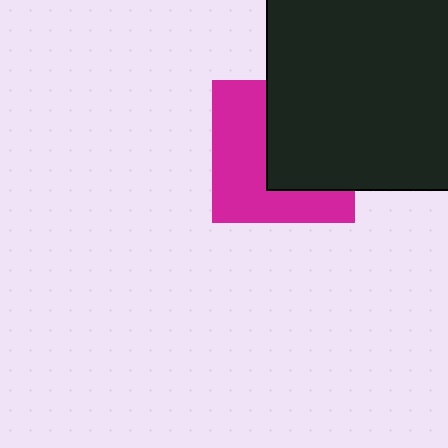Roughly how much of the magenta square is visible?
About half of it is visible (roughly 51%).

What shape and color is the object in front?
The object in front is a black rectangle.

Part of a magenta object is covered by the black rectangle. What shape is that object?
It is a square.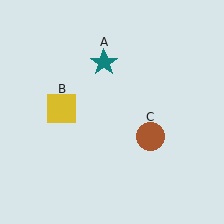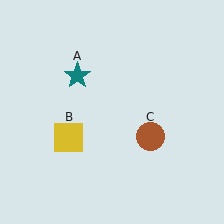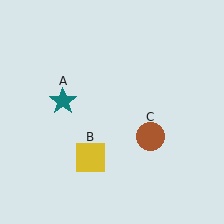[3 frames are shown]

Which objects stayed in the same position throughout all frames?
Brown circle (object C) remained stationary.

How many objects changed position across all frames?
2 objects changed position: teal star (object A), yellow square (object B).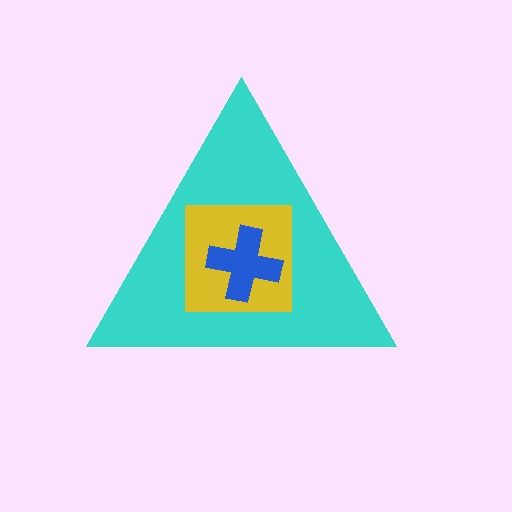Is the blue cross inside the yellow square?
Yes.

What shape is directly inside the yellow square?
The blue cross.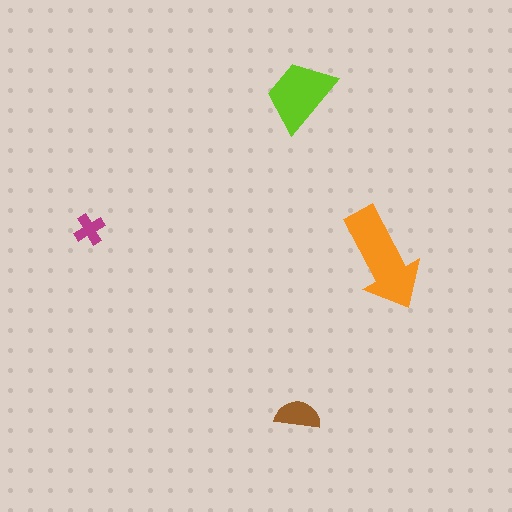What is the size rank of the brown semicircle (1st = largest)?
3rd.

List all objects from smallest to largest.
The magenta cross, the brown semicircle, the lime trapezoid, the orange arrow.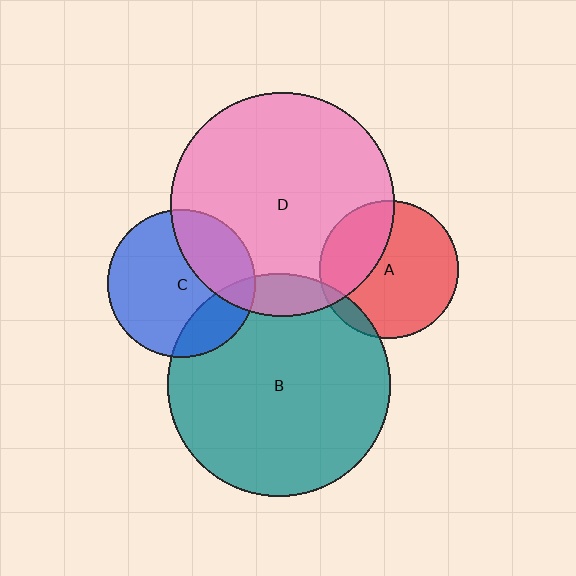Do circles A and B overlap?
Yes.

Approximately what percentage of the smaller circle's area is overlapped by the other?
Approximately 10%.